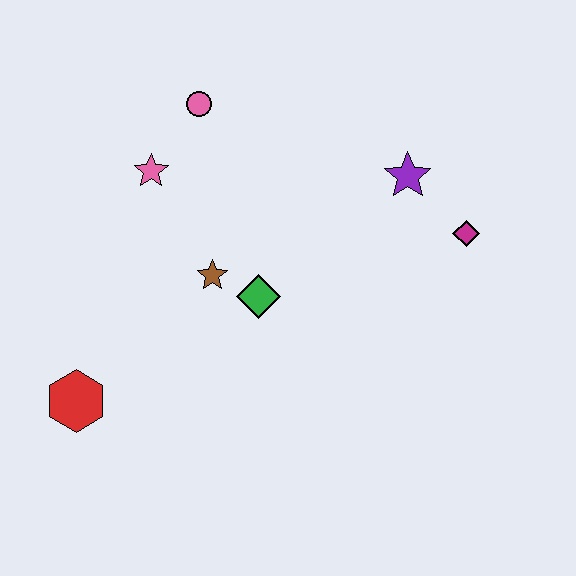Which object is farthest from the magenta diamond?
The red hexagon is farthest from the magenta diamond.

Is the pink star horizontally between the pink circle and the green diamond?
No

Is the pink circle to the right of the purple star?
No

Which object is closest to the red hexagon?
The brown star is closest to the red hexagon.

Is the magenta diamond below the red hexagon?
No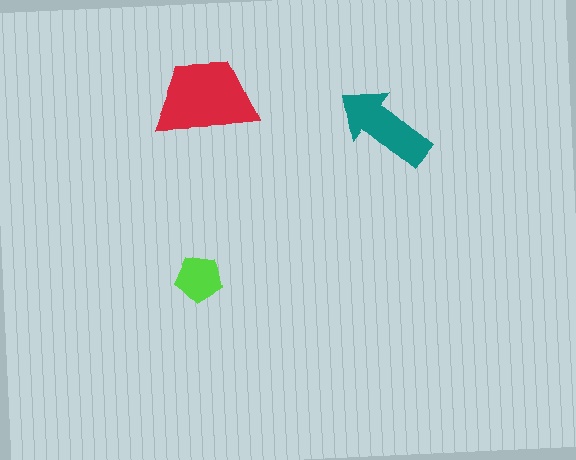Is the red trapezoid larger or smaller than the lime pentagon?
Larger.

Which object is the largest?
The red trapezoid.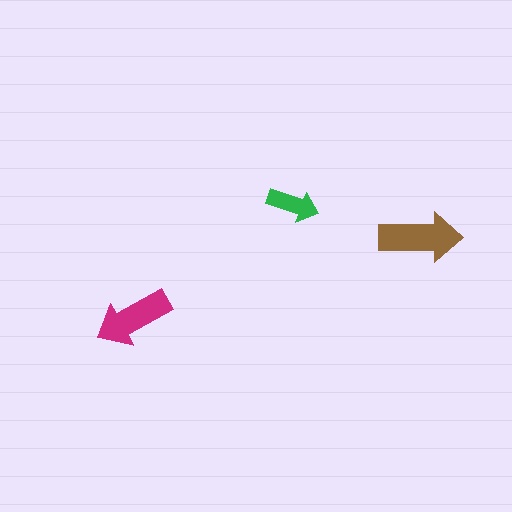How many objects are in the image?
There are 3 objects in the image.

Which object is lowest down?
The magenta arrow is bottommost.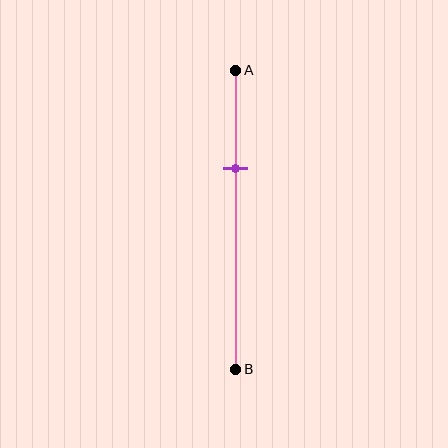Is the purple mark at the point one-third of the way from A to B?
Yes, the mark is approximately at the one-third point.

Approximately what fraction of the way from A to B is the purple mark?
The purple mark is approximately 35% of the way from A to B.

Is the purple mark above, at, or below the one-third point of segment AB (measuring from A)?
The purple mark is approximately at the one-third point of segment AB.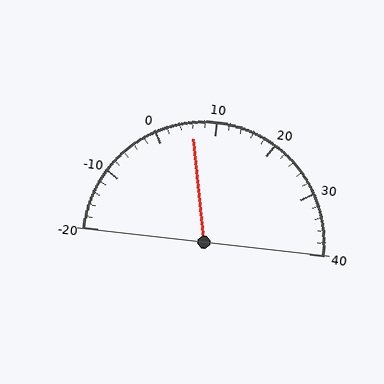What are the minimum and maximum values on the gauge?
The gauge ranges from -20 to 40.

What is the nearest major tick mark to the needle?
The nearest major tick mark is 10.